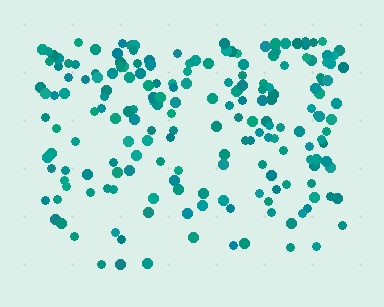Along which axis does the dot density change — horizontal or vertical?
Vertical.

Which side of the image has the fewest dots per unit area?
The bottom.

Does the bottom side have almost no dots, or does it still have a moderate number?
Still a moderate number, just noticeably fewer than the top.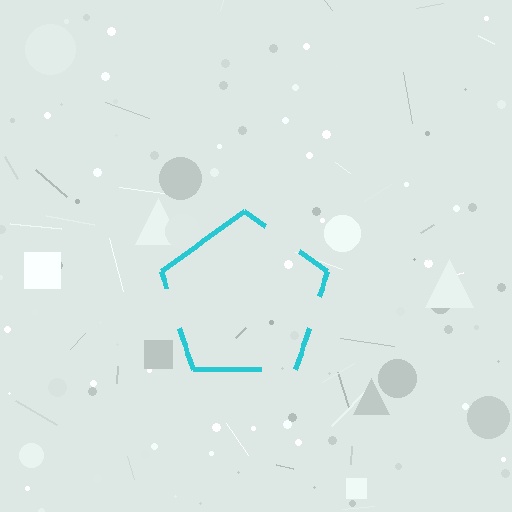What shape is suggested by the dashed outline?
The dashed outline suggests a pentagon.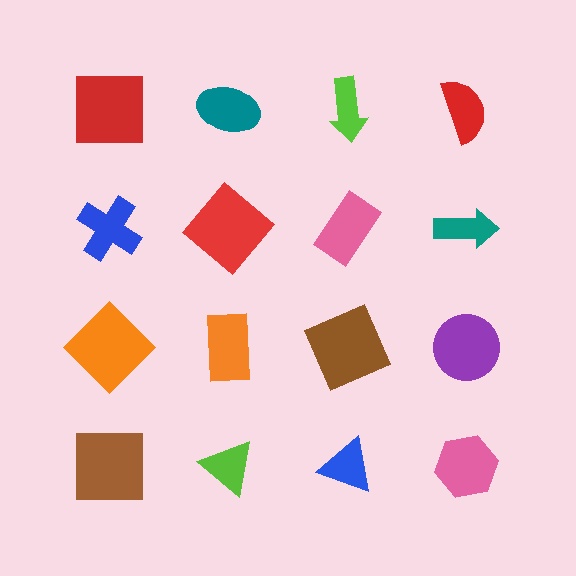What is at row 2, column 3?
A pink rectangle.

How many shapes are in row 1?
4 shapes.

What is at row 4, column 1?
A brown square.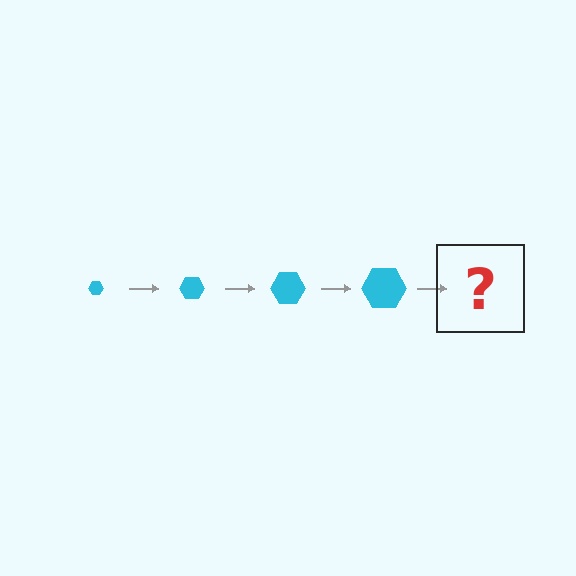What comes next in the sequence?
The next element should be a cyan hexagon, larger than the previous one.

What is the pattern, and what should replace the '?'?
The pattern is that the hexagon gets progressively larger each step. The '?' should be a cyan hexagon, larger than the previous one.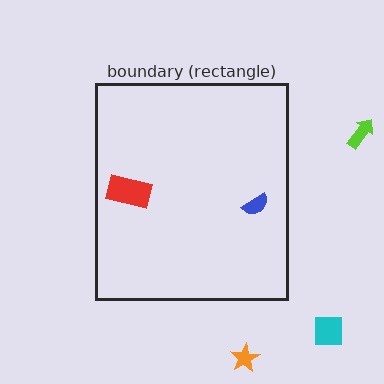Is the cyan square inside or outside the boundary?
Outside.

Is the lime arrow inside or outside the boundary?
Outside.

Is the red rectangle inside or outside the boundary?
Inside.